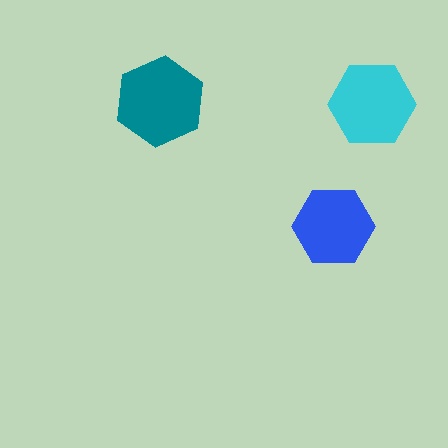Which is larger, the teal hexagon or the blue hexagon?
The teal one.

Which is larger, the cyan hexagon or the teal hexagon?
The teal one.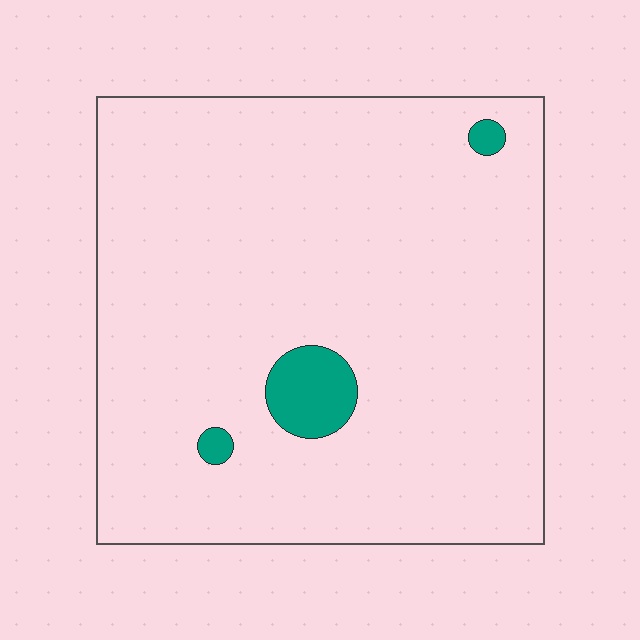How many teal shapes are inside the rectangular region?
3.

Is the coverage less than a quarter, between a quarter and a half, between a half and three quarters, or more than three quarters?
Less than a quarter.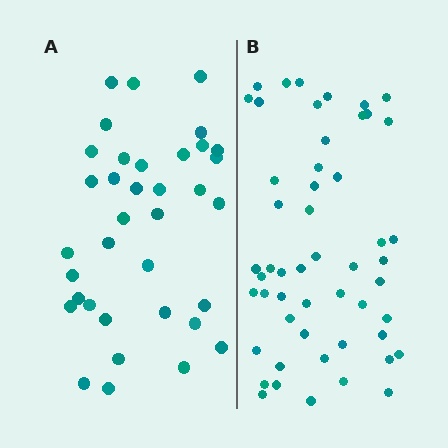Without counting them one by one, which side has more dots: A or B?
Region B (the right region) has more dots.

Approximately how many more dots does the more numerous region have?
Region B has approximately 15 more dots than region A.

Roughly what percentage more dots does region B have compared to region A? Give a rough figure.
About 45% more.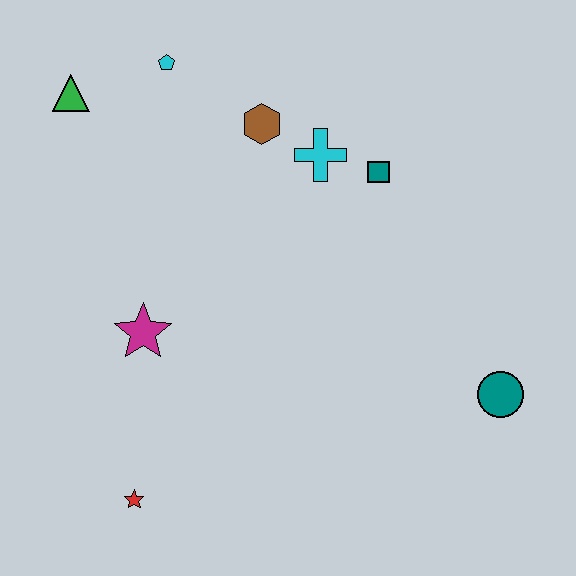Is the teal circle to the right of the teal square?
Yes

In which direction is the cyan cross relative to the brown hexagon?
The cyan cross is to the right of the brown hexagon.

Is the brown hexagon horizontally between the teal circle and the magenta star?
Yes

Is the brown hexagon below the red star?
No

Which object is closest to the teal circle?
The teal square is closest to the teal circle.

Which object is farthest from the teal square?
The red star is farthest from the teal square.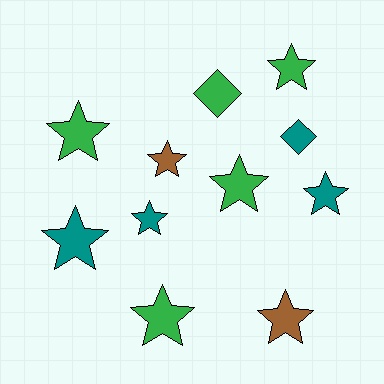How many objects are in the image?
There are 11 objects.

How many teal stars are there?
There are 3 teal stars.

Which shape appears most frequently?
Star, with 9 objects.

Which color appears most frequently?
Green, with 5 objects.